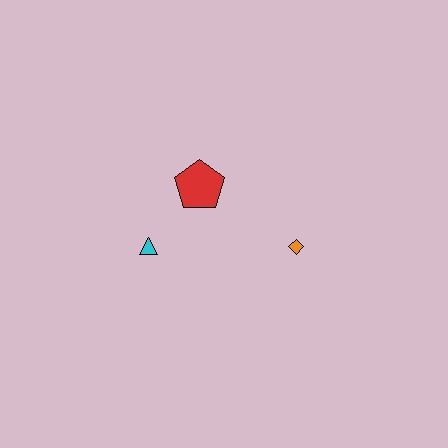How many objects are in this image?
There are 3 objects.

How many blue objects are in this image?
There are no blue objects.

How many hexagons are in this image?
There are no hexagons.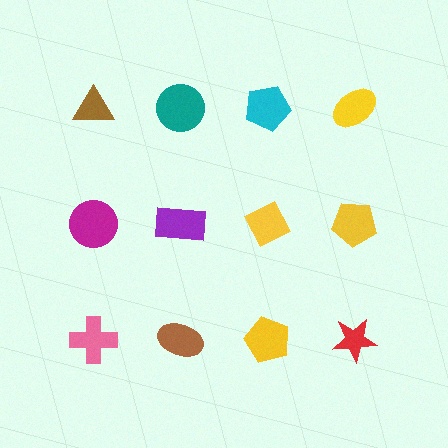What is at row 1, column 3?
A cyan pentagon.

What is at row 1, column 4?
A yellow ellipse.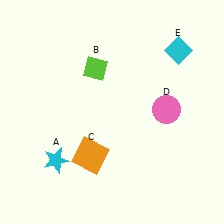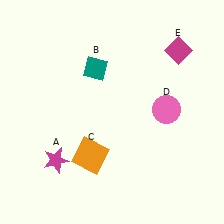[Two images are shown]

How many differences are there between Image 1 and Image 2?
There are 3 differences between the two images.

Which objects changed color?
A changed from cyan to magenta. B changed from lime to teal. E changed from cyan to magenta.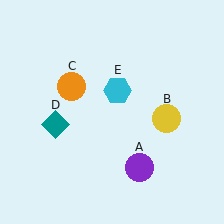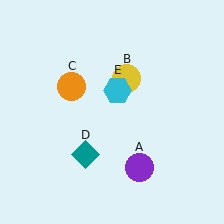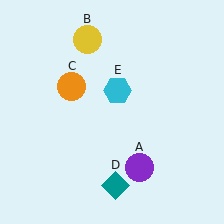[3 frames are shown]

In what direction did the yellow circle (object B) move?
The yellow circle (object B) moved up and to the left.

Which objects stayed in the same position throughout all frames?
Purple circle (object A) and orange circle (object C) and cyan hexagon (object E) remained stationary.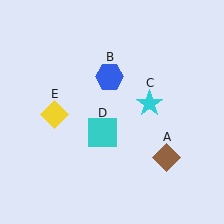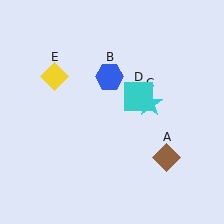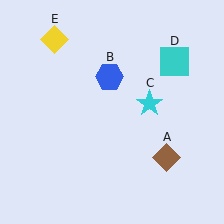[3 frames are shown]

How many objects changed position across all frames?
2 objects changed position: cyan square (object D), yellow diamond (object E).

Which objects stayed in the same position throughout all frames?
Brown diamond (object A) and blue hexagon (object B) and cyan star (object C) remained stationary.